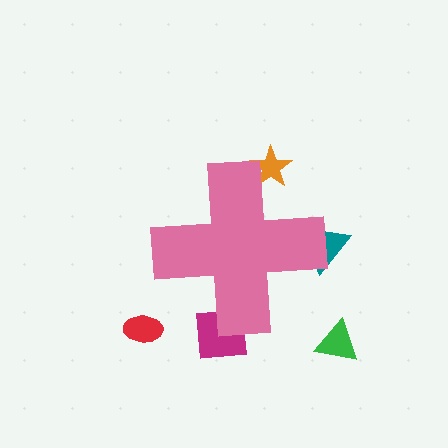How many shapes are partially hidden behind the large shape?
3 shapes are partially hidden.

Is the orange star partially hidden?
Yes, the orange star is partially hidden behind the pink cross.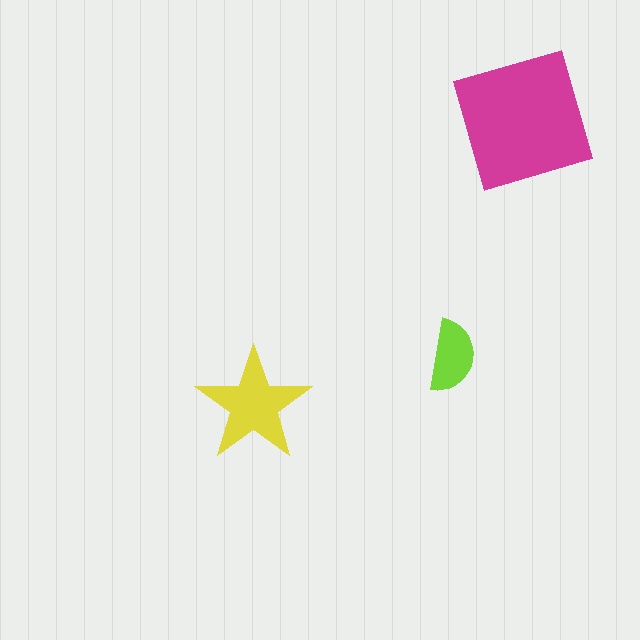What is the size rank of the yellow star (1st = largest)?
2nd.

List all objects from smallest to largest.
The lime semicircle, the yellow star, the magenta square.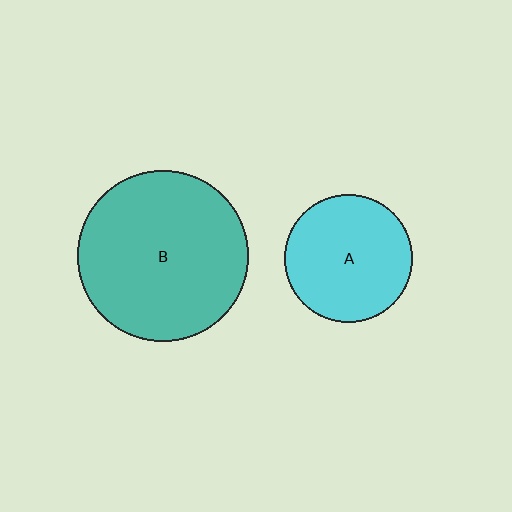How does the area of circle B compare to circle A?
Approximately 1.8 times.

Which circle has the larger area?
Circle B (teal).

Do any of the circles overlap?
No, none of the circles overlap.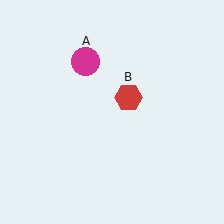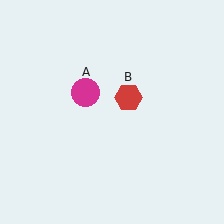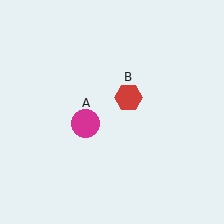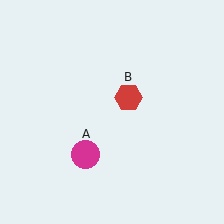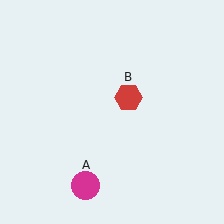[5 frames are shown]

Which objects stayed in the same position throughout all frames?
Red hexagon (object B) remained stationary.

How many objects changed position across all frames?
1 object changed position: magenta circle (object A).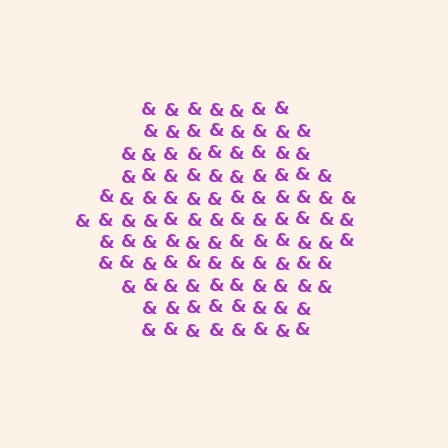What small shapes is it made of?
It is made of small ampersands.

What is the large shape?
The large shape is a hexagon.